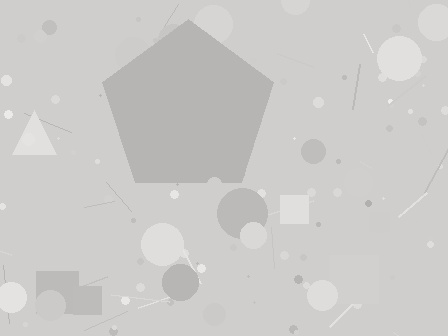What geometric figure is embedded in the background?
A pentagon is embedded in the background.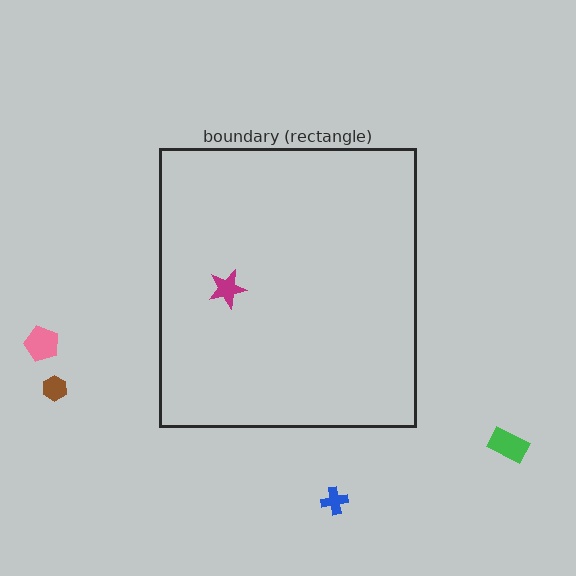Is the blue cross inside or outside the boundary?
Outside.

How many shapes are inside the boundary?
1 inside, 4 outside.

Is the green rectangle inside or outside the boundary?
Outside.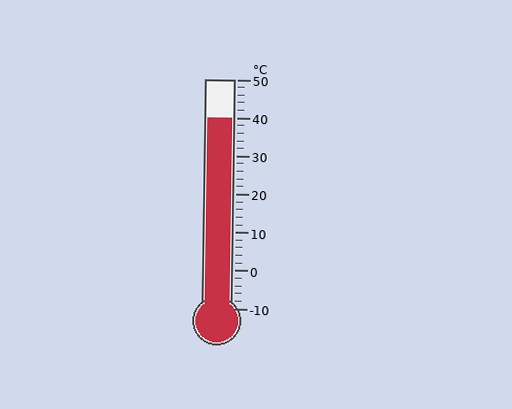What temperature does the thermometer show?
The thermometer shows approximately 40°C.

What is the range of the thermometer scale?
The thermometer scale ranges from -10°C to 50°C.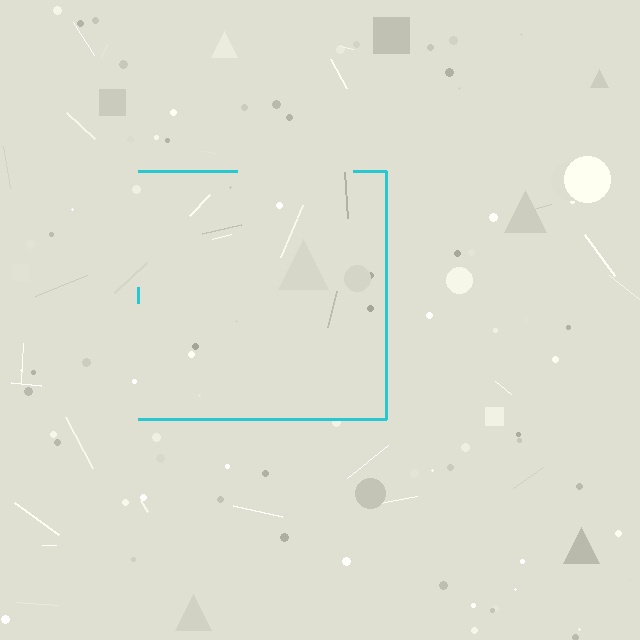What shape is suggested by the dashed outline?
The dashed outline suggests a square.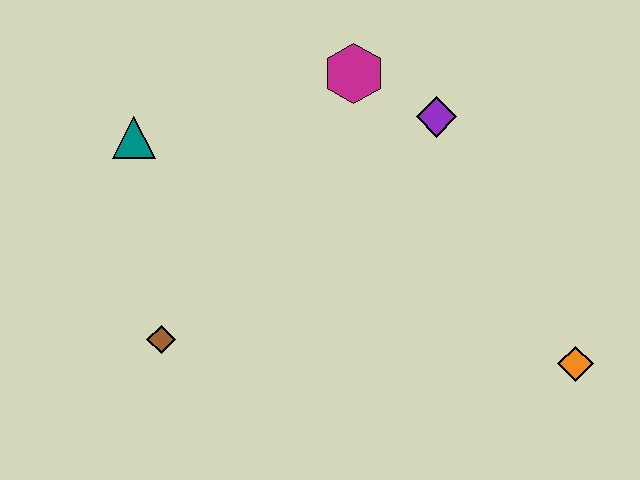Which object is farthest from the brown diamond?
The orange diamond is farthest from the brown diamond.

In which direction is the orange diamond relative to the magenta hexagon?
The orange diamond is below the magenta hexagon.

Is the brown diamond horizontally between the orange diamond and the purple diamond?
No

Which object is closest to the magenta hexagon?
The purple diamond is closest to the magenta hexagon.